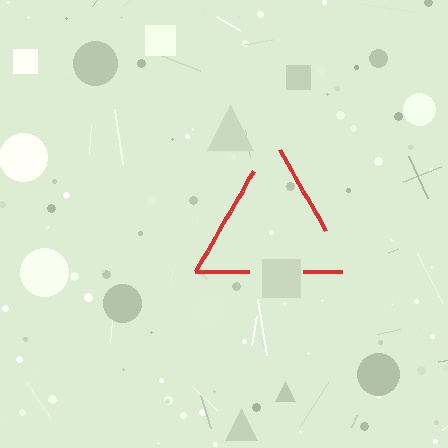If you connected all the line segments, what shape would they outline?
They would outline a triangle.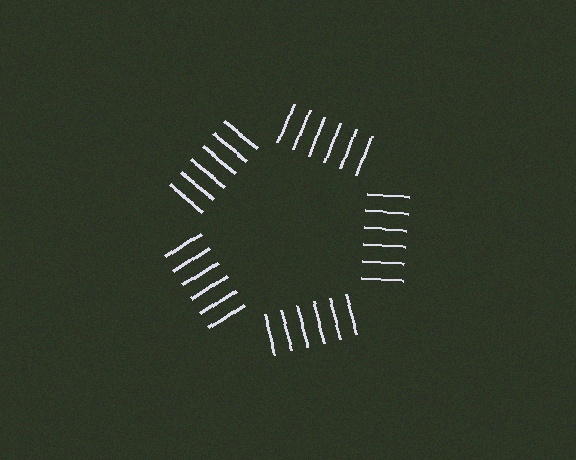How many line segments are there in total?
30 — 6 along each of the 5 edges.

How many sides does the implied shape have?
5 sides — the line-ends trace a pentagon.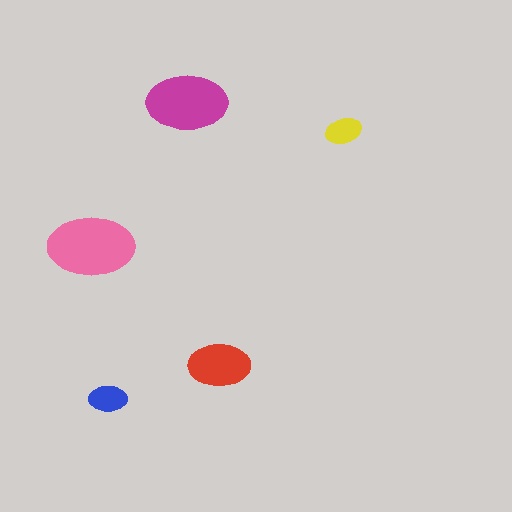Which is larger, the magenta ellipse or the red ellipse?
The magenta one.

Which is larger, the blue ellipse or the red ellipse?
The red one.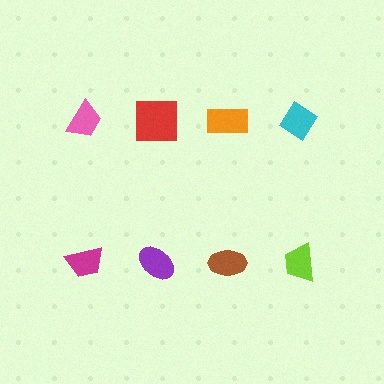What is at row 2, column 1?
A magenta trapezoid.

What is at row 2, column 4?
A lime trapezoid.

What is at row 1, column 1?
A pink trapezoid.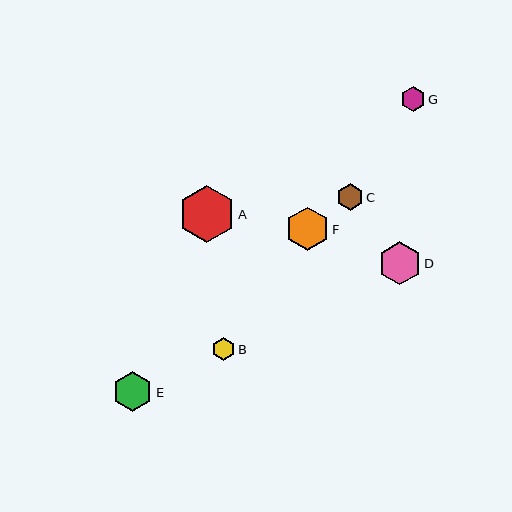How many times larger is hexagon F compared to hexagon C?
Hexagon F is approximately 1.7 times the size of hexagon C.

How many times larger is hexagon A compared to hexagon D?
Hexagon A is approximately 1.3 times the size of hexagon D.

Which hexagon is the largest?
Hexagon A is the largest with a size of approximately 57 pixels.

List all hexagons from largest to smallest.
From largest to smallest: A, F, D, E, C, G, B.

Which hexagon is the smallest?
Hexagon B is the smallest with a size of approximately 23 pixels.